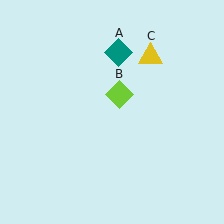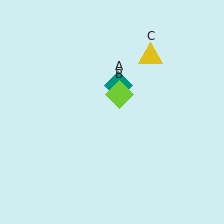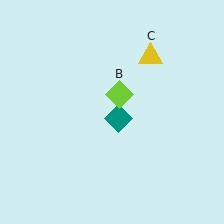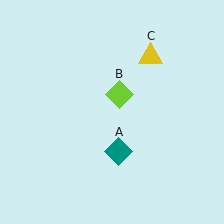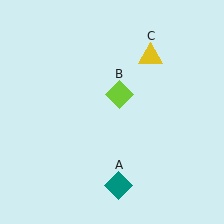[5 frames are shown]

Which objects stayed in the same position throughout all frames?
Lime diamond (object B) and yellow triangle (object C) remained stationary.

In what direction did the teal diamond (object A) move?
The teal diamond (object A) moved down.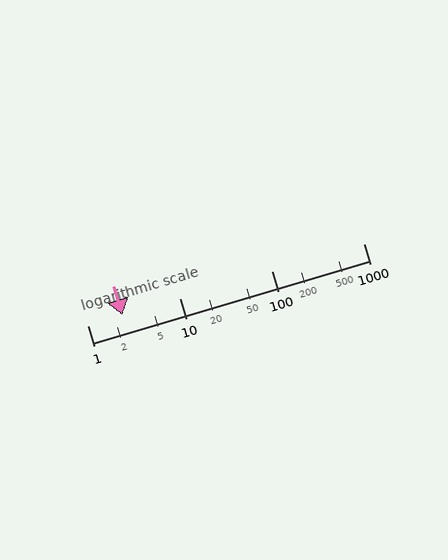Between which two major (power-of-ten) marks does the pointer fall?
The pointer is between 1 and 10.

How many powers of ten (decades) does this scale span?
The scale spans 3 decades, from 1 to 1000.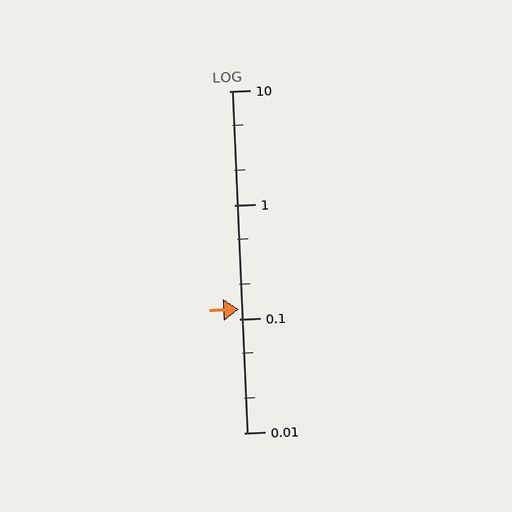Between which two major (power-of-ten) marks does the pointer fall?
The pointer is between 0.1 and 1.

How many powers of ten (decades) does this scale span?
The scale spans 3 decades, from 0.01 to 10.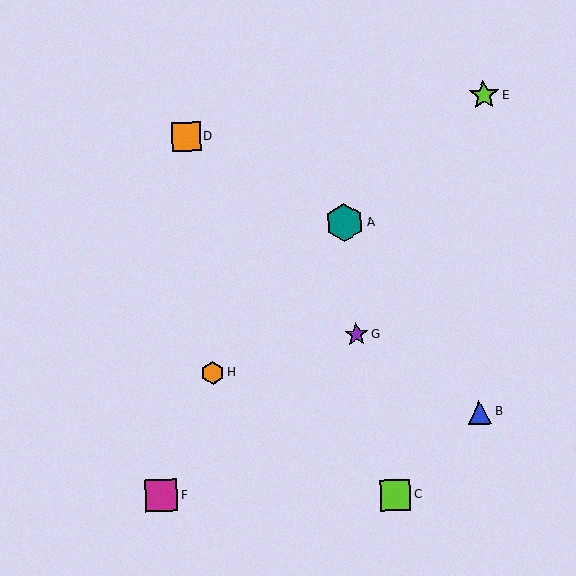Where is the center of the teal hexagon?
The center of the teal hexagon is at (344, 222).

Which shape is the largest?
The teal hexagon (labeled A) is the largest.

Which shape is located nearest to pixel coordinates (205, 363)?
The orange hexagon (labeled H) at (213, 373) is nearest to that location.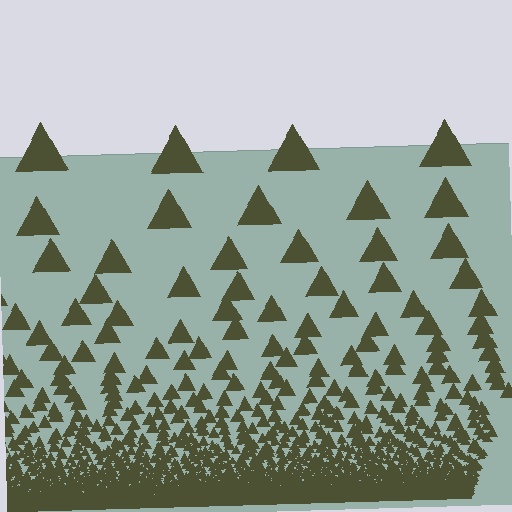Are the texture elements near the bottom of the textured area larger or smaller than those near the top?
Smaller. The gradient is inverted — elements near the bottom are smaller and denser.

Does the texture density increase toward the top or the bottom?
Density increases toward the bottom.